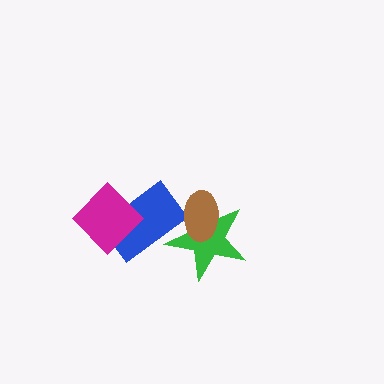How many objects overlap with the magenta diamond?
1 object overlaps with the magenta diamond.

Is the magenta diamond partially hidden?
No, no other shape covers it.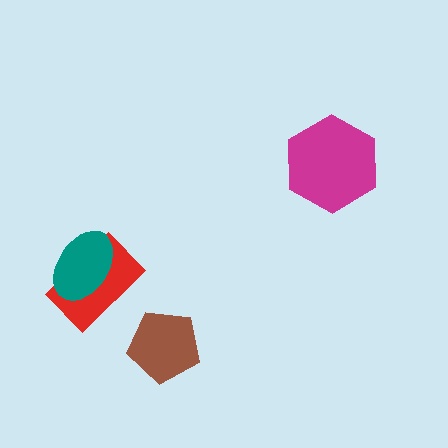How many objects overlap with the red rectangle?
1 object overlaps with the red rectangle.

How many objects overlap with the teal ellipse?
1 object overlaps with the teal ellipse.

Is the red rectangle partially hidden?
Yes, it is partially covered by another shape.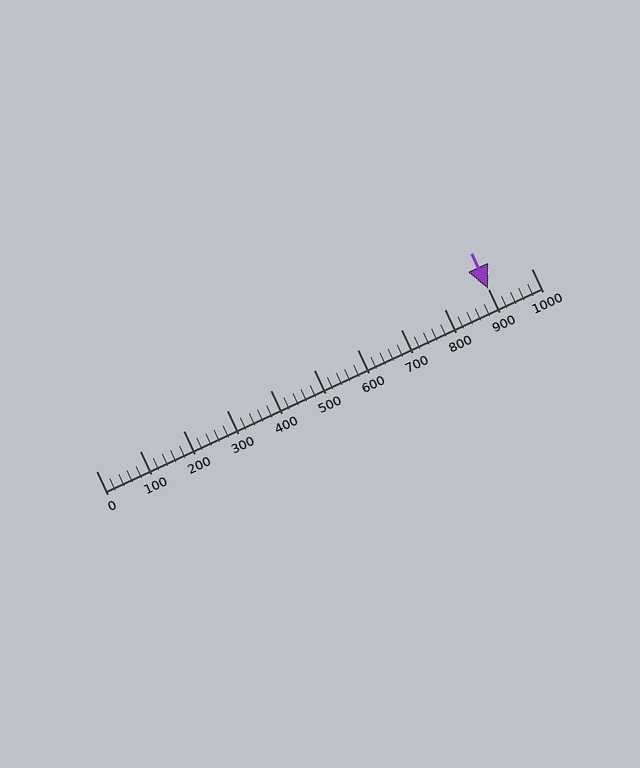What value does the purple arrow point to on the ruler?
The purple arrow points to approximately 900.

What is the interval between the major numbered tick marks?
The major tick marks are spaced 100 units apart.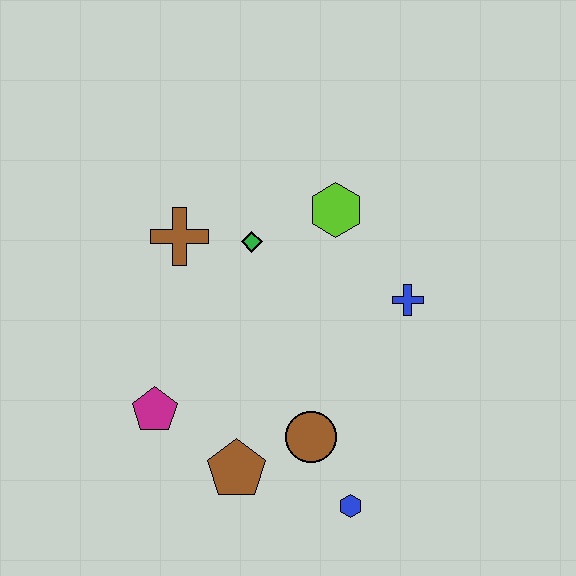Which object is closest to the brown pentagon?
The brown circle is closest to the brown pentagon.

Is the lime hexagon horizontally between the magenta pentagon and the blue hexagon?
Yes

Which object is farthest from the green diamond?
The blue hexagon is farthest from the green diamond.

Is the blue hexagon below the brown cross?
Yes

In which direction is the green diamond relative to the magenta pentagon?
The green diamond is above the magenta pentagon.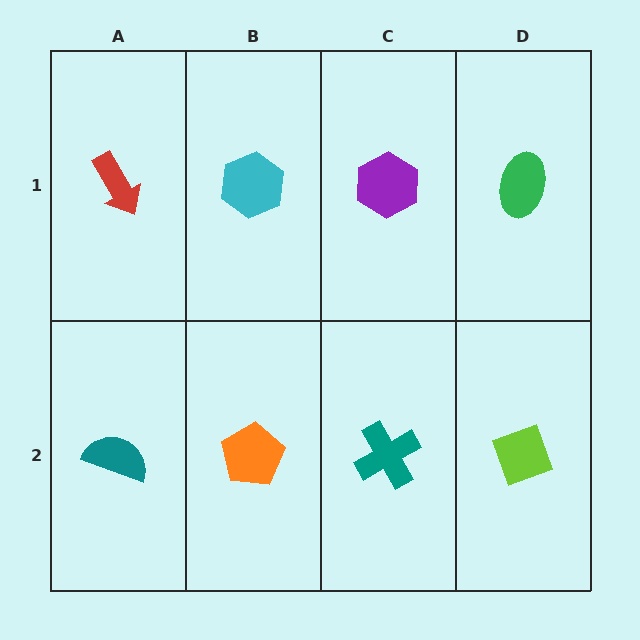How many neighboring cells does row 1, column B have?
3.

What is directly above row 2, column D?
A green ellipse.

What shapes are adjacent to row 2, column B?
A cyan hexagon (row 1, column B), a teal semicircle (row 2, column A), a teal cross (row 2, column C).